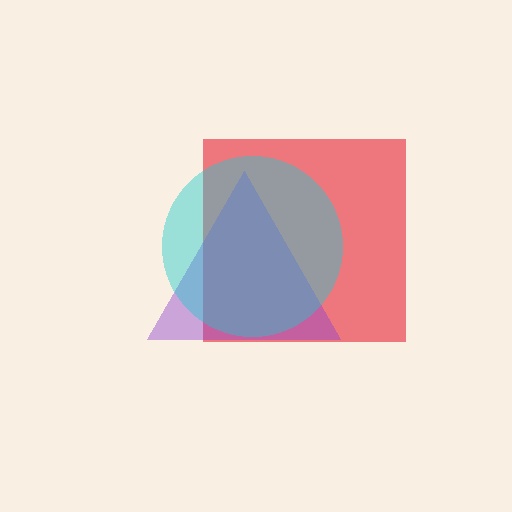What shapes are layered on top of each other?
The layered shapes are: a red square, a purple triangle, a cyan circle.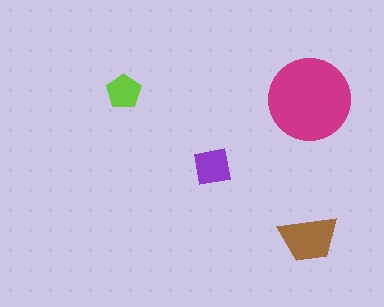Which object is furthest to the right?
The magenta circle is rightmost.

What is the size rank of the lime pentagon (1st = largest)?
4th.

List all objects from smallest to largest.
The lime pentagon, the purple square, the brown trapezoid, the magenta circle.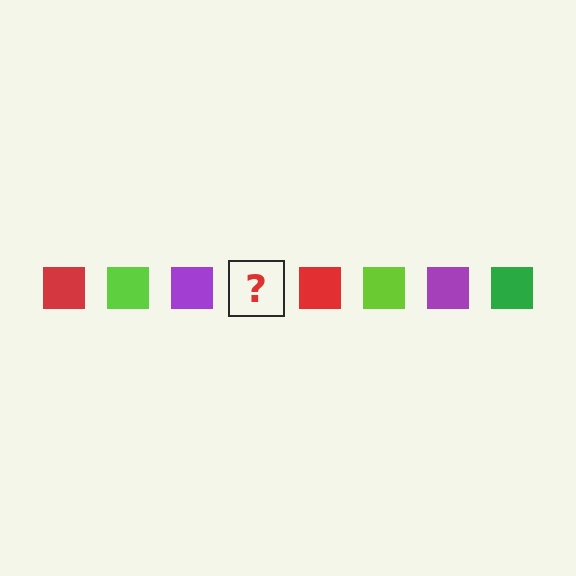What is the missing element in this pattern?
The missing element is a green square.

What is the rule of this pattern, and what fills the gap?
The rule is that the pattern cycles through red, lime, purple, green squares. The gap should be filled with a green square.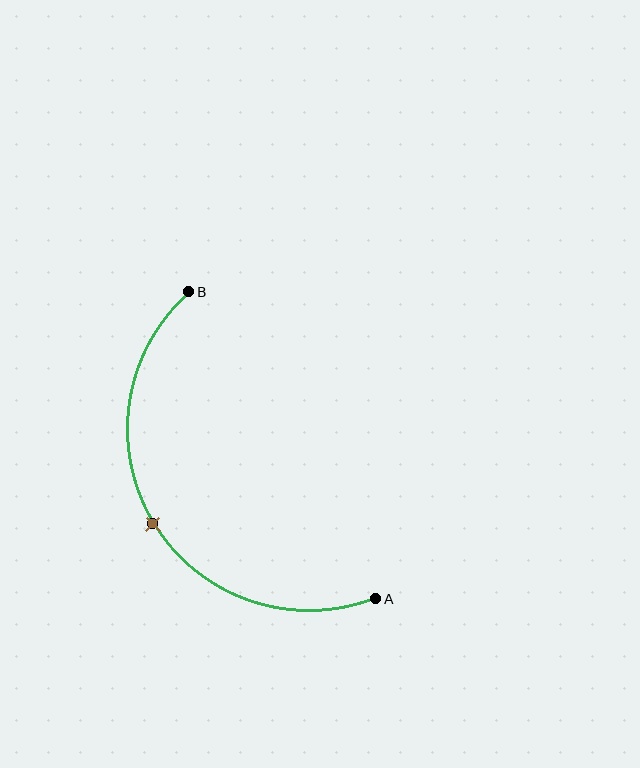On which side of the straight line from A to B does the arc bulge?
The arc bulges to the left of the straight line connecting A and B.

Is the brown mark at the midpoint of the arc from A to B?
Yes. The brown mark lies on the arc at equal arc-length from both A and B — it is the arc midpoint.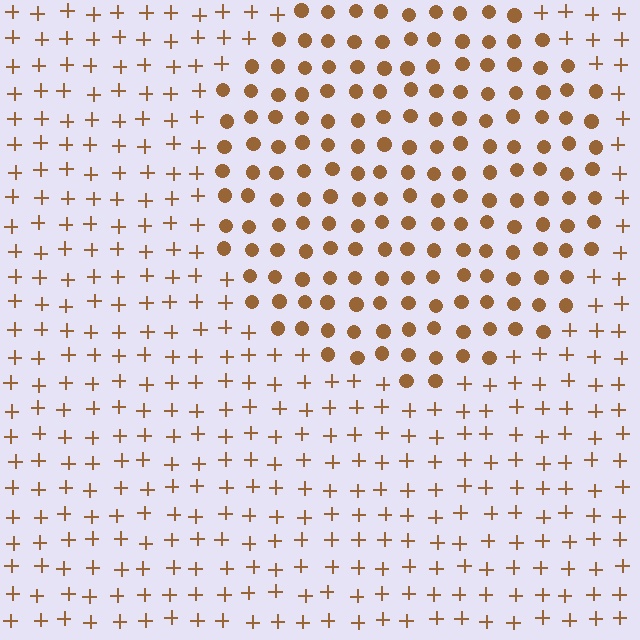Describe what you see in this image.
The image is filled with small brown elements arranged in a uniform grid. A circle-shaped region contains circles, while the surrounding area contains plus signs. The boundary is defined purely by the change in element shape.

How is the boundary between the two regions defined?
The boundary is defined by a change in element shape: circles inside vs. plus signs outside. All elements share the same color and spacing.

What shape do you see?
I see a circle.